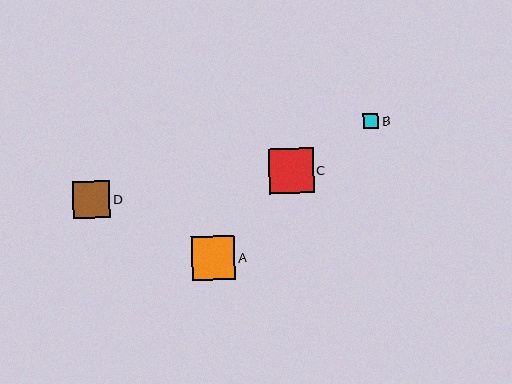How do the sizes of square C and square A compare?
Square C and square A are approximately the same size.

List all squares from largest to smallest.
From largest to smallest: C, A, D, B.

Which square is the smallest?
Square B is the smallest with a size of approximately 15 pixels.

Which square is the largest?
Square C is the largest with a size of approximately 45 pixels.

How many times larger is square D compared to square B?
Square D is approximately 2.4 times the size of square B.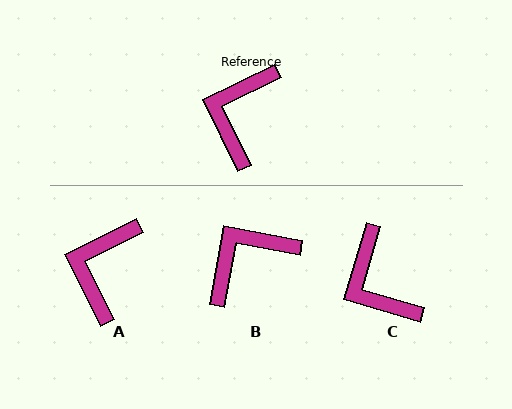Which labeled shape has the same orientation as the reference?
A.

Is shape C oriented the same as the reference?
No, it is off by about 47 degrees.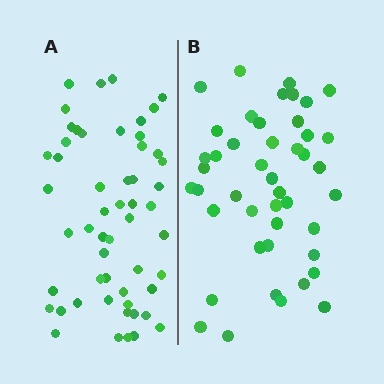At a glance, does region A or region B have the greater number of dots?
Region A (the left region) has more dots.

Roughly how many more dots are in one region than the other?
Region A has roughly 8 or so more dots than region B.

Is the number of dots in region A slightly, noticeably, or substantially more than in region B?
Region A has only slightly more — the two regions are fairly close. The ratio is roughly 1.2 to 1.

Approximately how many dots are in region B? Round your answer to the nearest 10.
About 40 dots. (The exact count is 45, which rounds to 40.)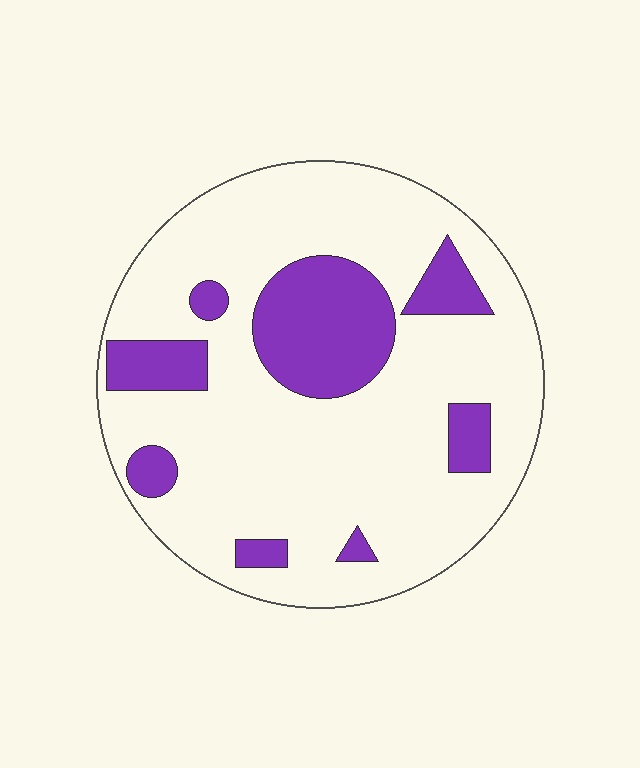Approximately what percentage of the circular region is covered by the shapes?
Approximately 20%.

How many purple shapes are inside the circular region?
8.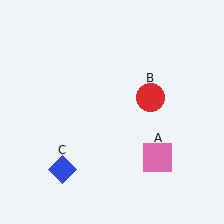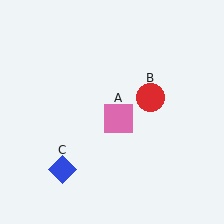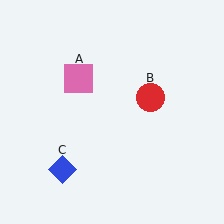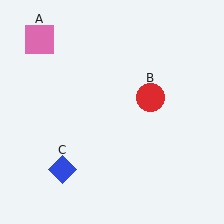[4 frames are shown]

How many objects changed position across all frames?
1 object changed position: pink square (object A).